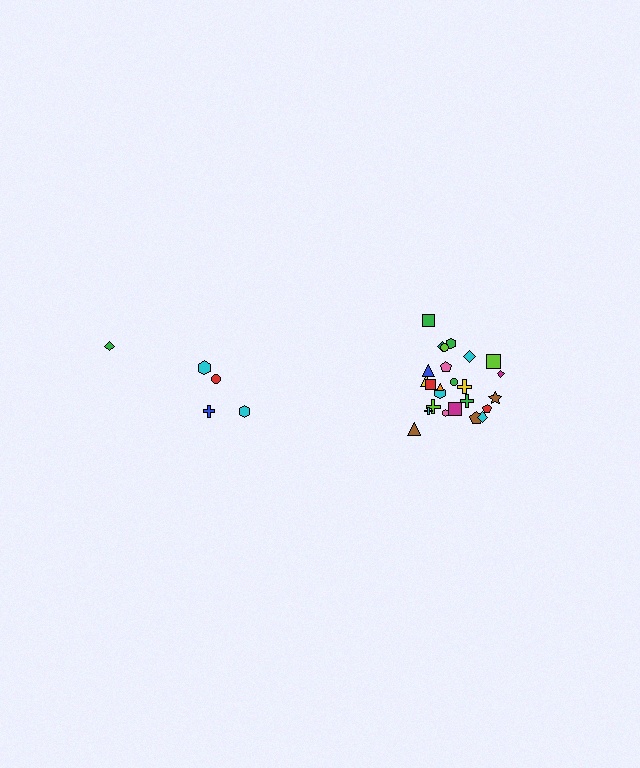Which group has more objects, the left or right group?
The right group.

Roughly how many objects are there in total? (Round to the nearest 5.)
Roughly 30 objects in total.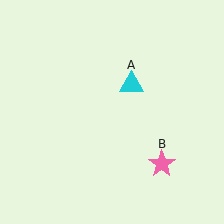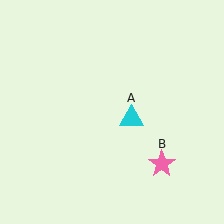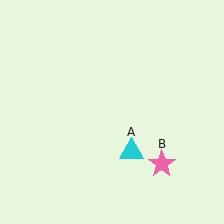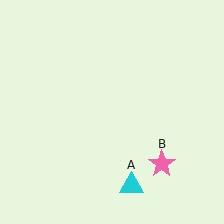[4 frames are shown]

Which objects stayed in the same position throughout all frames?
Pink star (object B) remained stationary.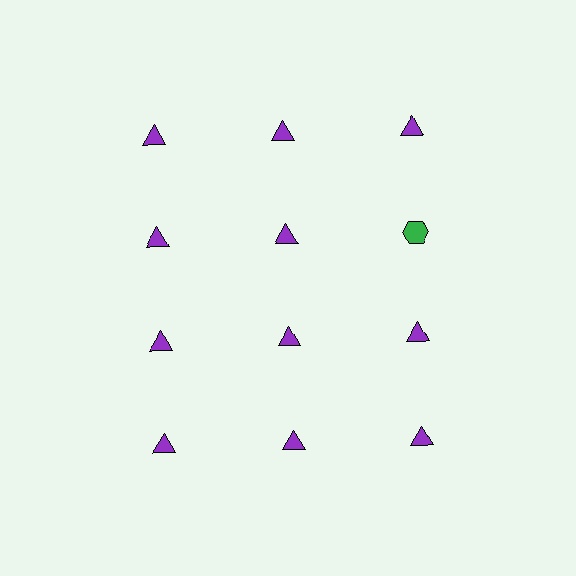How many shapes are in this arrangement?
There are 12 shapes arranged in a grid pattern.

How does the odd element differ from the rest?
It differs in both color (green instead of purple) and shape (hexagon instead of triangle).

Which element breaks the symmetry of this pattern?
The green hexagon in the second row, center column breaks the symmetry. All other shapes are purple triangles.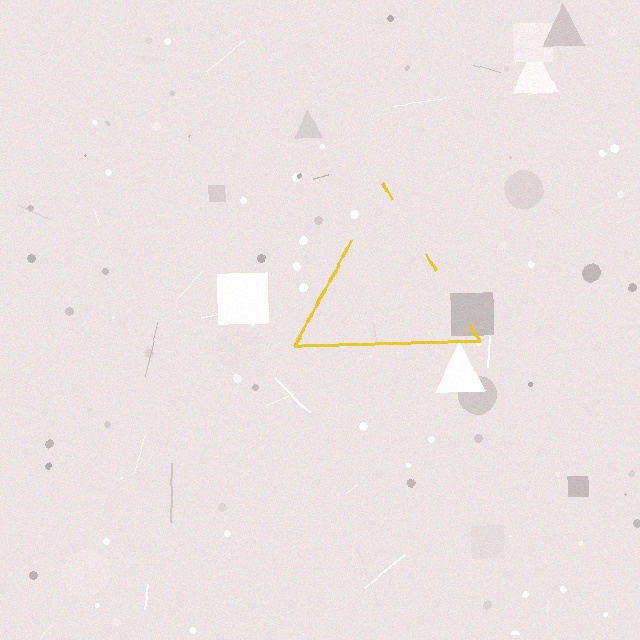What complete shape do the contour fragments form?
The contour fragments form a triangle.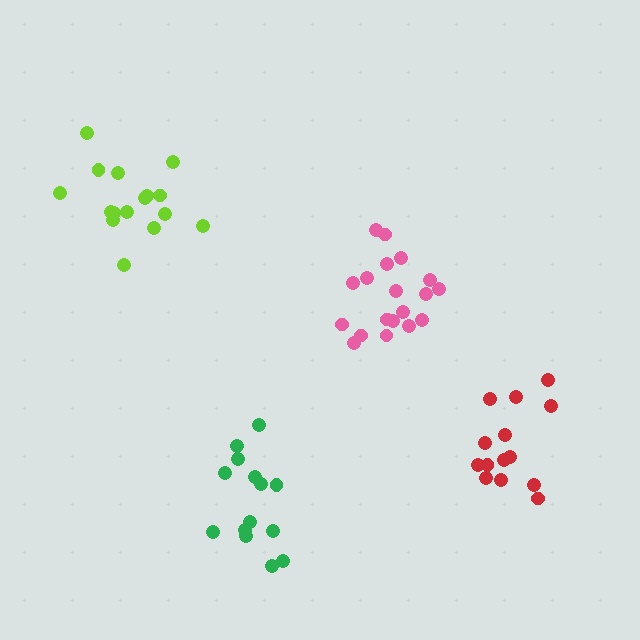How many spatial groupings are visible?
There are 4 spatial groupings.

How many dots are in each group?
Group 1: 14 dots, Group 2: 19 dots, Group 3: 14 dots, Group 4: 16 dots (63 total).